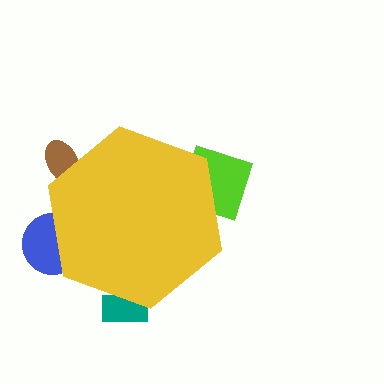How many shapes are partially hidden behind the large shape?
4 shapes are partially hidden.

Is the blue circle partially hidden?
Yes, the blue circle is partially hidden behind the yellow hexagon.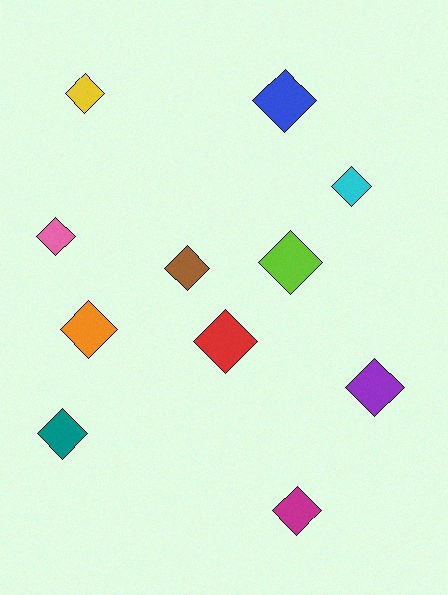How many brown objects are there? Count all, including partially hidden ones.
There is 1 brown object.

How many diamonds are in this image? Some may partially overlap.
There are 11 diamonds.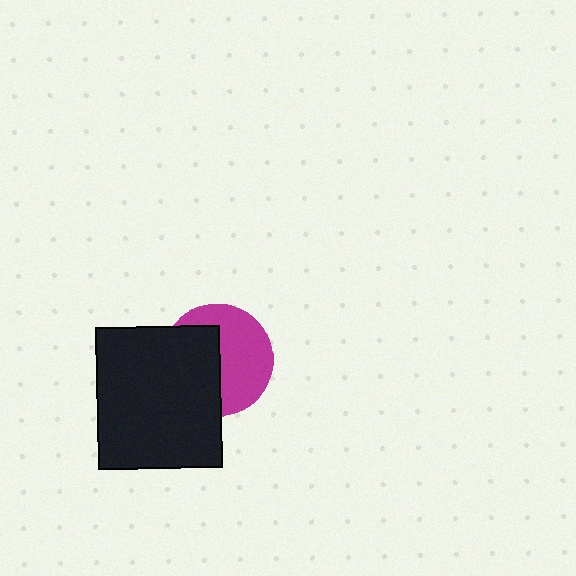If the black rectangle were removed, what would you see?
You would see the complete magenta circle.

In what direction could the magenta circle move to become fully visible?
The magenta circle could move right. That would shift it out from behind the black rectangle entirely.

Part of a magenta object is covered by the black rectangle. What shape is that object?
It is a circle.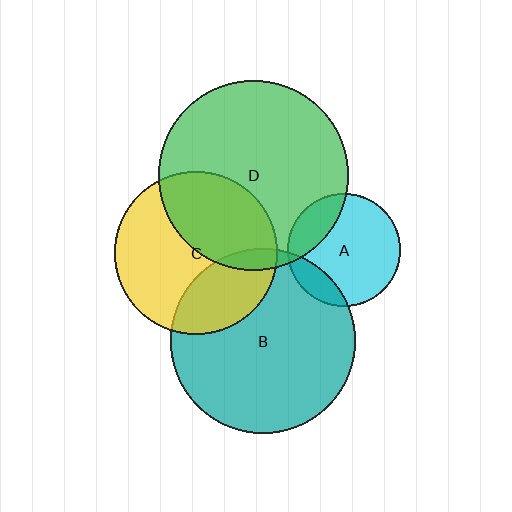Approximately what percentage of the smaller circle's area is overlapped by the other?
Approximately 40%.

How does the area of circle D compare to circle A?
Approximately 2.8 times.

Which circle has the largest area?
Circle D (green).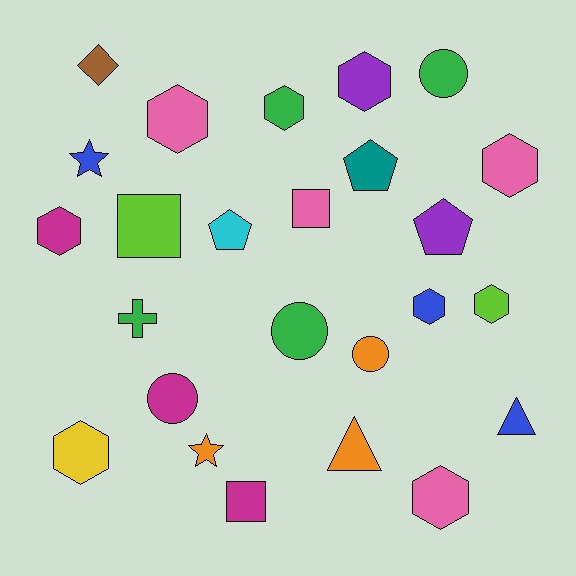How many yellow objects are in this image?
There is 1 yellow object.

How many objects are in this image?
There are 25 objects.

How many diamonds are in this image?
There is 1 diamond.